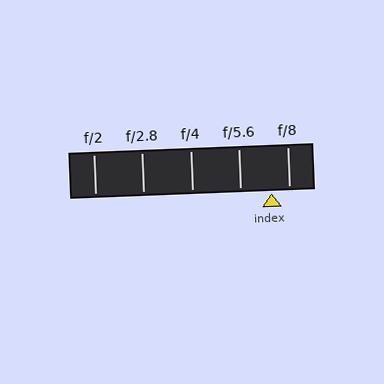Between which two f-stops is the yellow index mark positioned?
The index mark is between f/5.6 and f/8.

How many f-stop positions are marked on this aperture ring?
There are 5 f-stop positions marked.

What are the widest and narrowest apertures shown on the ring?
The widest aperture shown is f/2 and the narrowest is f/8.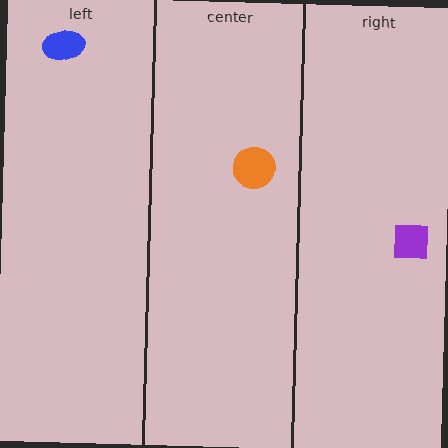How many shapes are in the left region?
1.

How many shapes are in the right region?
1.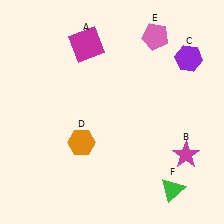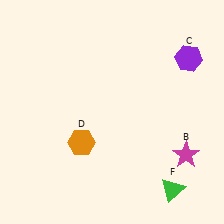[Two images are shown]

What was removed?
The magenta square (A), the pink pentagon (E) were removed in Image 2.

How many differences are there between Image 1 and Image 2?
There are 2 differences between the two images.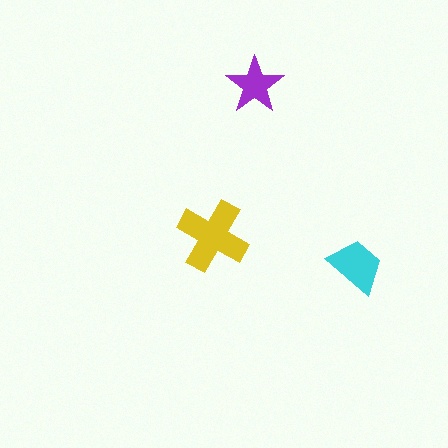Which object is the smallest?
The purple star.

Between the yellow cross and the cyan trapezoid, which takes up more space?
The yellow cross.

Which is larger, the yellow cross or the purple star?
The yellow cross.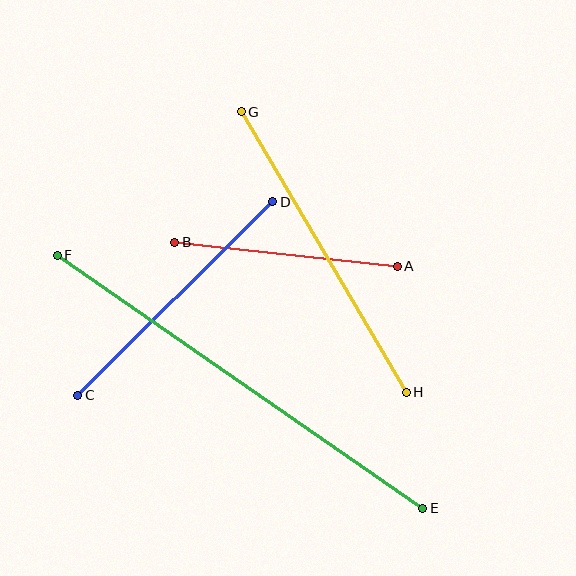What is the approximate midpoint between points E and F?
The midpoint is at approximately (240, 382) pixels.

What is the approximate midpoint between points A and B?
The midpoint is at approximately (286, 254) pixels.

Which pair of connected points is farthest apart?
Points E and F are farthest apart.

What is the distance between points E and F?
The distance is approximately 445 pixels.